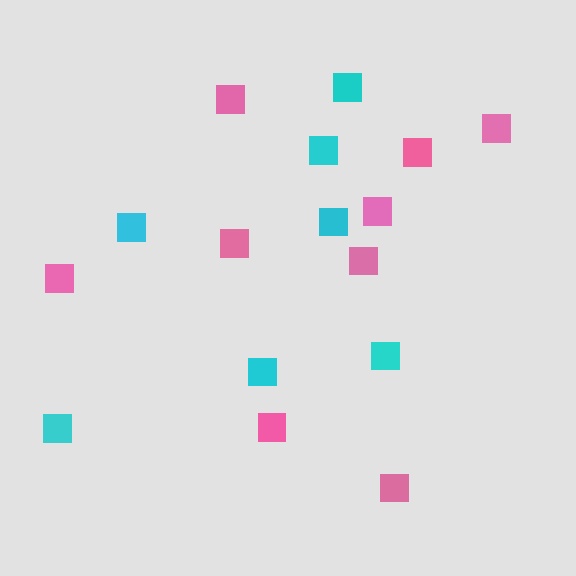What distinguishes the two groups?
There are 2 groups: one group of pink squares (9) and one group of cyan squares (7).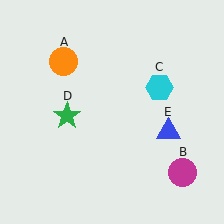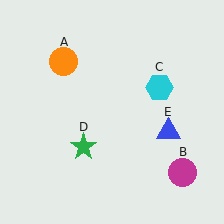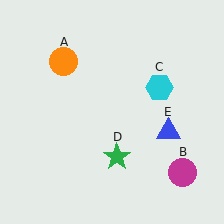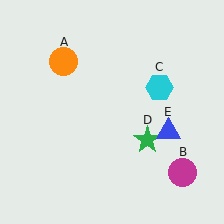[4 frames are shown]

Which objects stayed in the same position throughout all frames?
Orange circle (object A) and magenta circle (object B) and cyan hexagon (object C) and blue triangle (object E) remained stationary.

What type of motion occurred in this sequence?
The green star (object D) rotated counterclockwise around the center of the scene.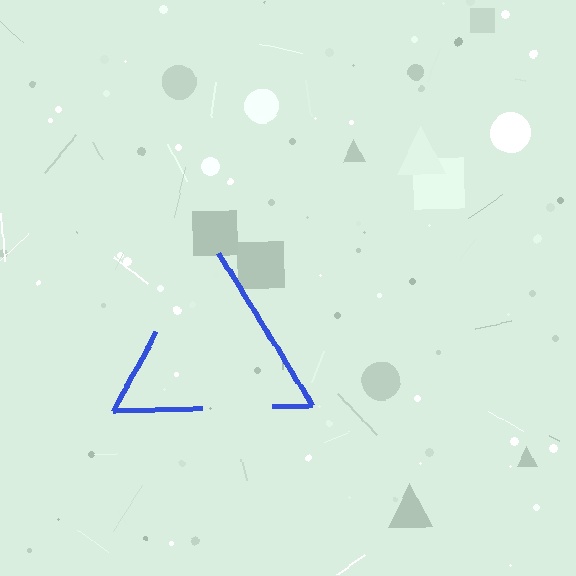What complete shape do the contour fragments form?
The contour fragments form a triangle.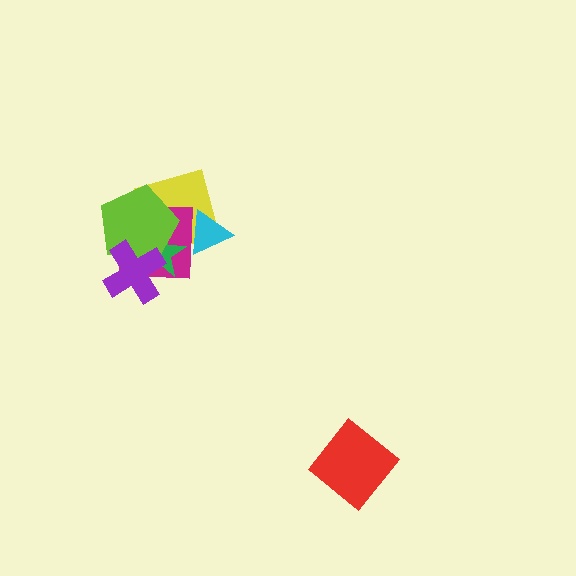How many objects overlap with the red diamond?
0 objects overlap with the red diamond.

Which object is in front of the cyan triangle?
The magenta square is in front of the cyan triangle.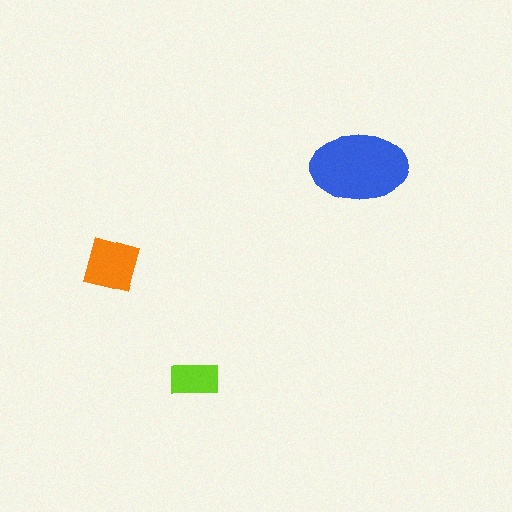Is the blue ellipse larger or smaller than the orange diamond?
Larger.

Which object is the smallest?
The lime rectangle.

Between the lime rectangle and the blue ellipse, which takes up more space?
The blue ellipse.